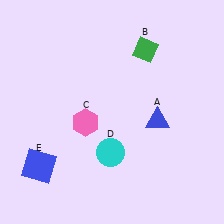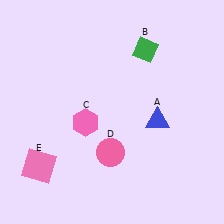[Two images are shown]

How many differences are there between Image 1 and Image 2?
There are 2 differences between the two images.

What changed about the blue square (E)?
In Image 1, E is blue. In Image 2, it changed to pink.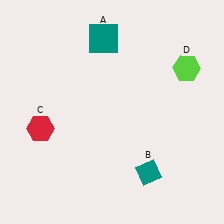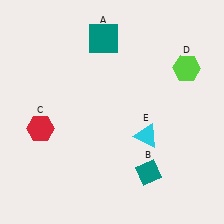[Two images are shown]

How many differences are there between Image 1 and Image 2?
There is 1 difference between the two images.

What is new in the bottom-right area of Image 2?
A cyan triangle (E) was added in the bottom-right area of Image 2.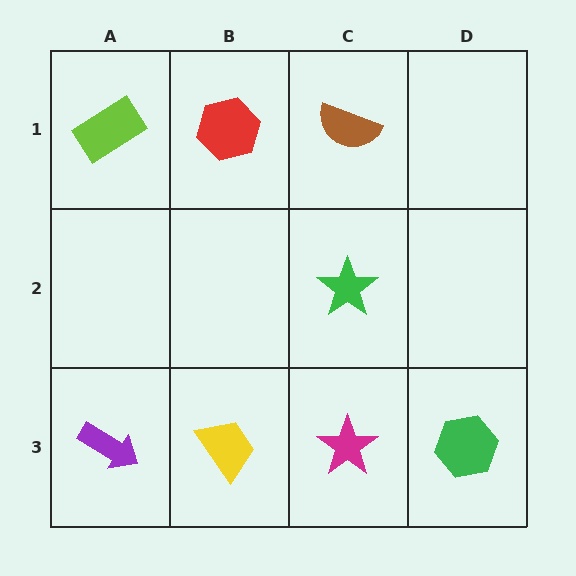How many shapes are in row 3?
4 shapes.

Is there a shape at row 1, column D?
No, that cell is empty.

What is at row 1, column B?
A red hexagon.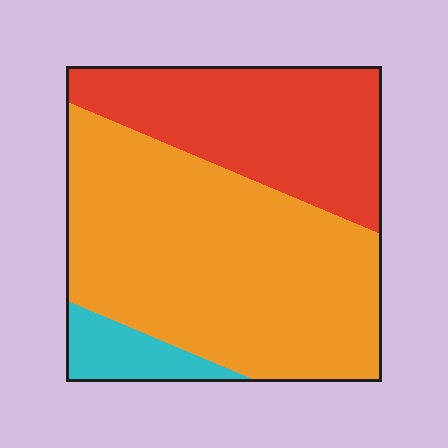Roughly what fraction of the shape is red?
Red covers roughly 30% of the shape.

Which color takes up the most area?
Orange, at roughly 60%.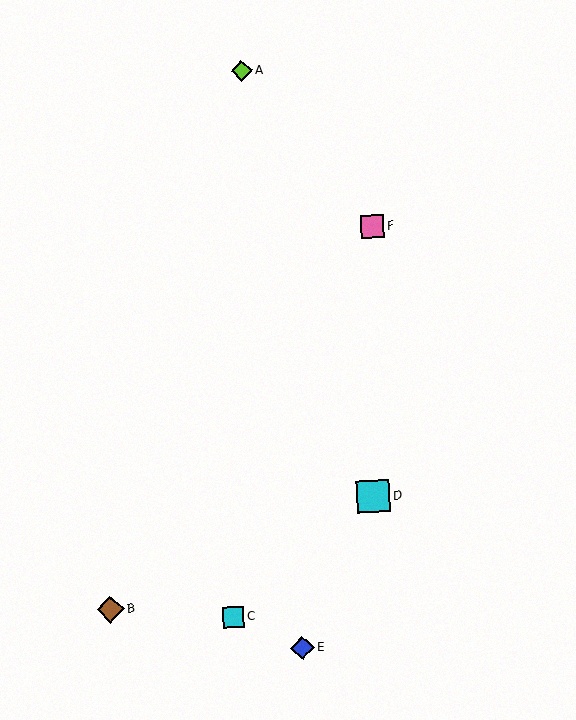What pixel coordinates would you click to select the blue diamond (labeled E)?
Click at (303, 648) to select the blue diamond E.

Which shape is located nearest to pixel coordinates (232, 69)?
The lime diamond (labeled A) at (242, 71) is nearest to that location.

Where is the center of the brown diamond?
The center of the brown diamond is at (110, 609).